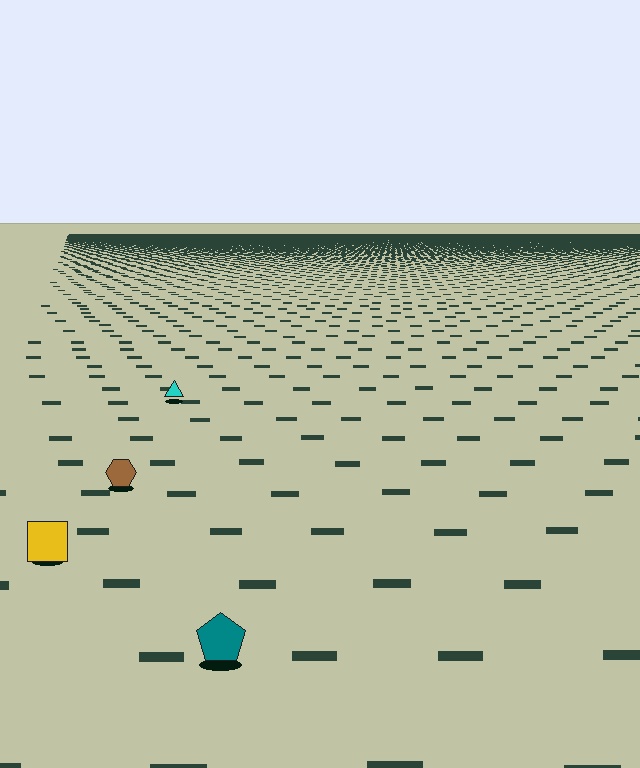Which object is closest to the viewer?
The teal pentagon is closest. The texture marks near it are larger and more spread out.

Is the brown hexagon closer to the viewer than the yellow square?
No. The yellow square is closer — you can tell from the texture gradient: the ground texture is coarser near it.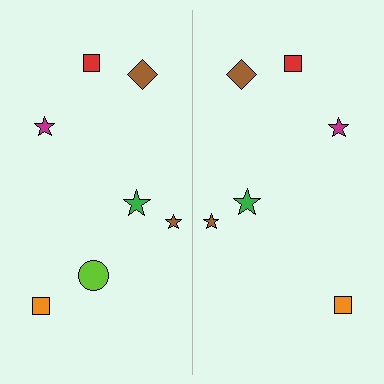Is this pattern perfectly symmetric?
No, the pattern is not perfectly symmetric. A lime circle is missing from the right side.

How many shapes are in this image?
There are 13 shapes in this image.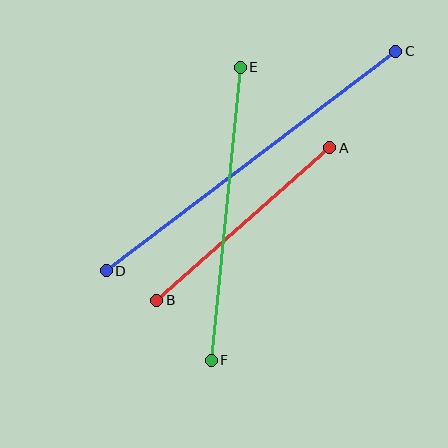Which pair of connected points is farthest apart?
Points C and D are farthest apart.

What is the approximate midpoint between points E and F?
The midpoint is at approximately (226, 214) pixels.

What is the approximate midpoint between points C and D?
The midpoint is at approximately (251, 161) pixels.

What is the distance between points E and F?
The distance is approximately 295 pixels.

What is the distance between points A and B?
The distance is approximately 231 pixels.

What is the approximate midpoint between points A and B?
The midpoint is at approximately (243, 224) pixels.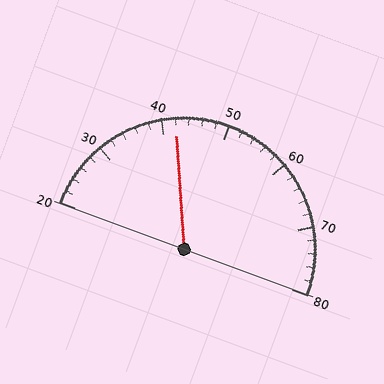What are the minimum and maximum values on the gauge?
The gauge ranges from 20 to 80.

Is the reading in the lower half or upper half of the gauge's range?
The reading is in the lower half of the range (20 to 80).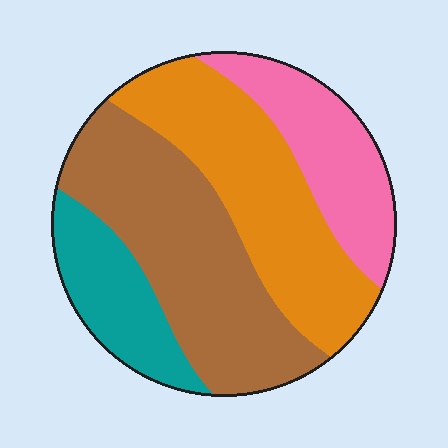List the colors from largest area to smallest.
From largest to smallest: brown, orange, pink, teal.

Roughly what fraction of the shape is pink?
Pink covers about 20% of the shape.